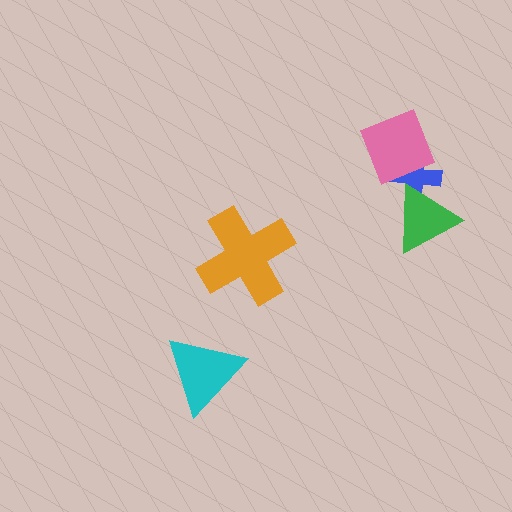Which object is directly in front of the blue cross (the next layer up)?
The green triangle is directly in front of the blue cross.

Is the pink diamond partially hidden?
No, no other shape covers it.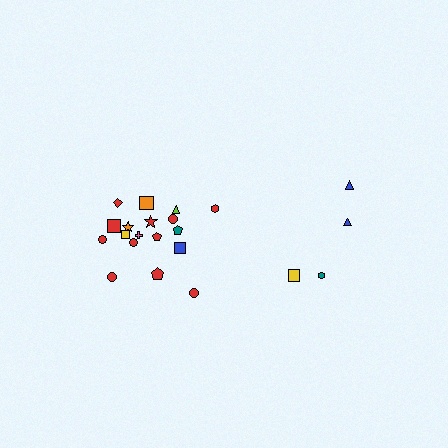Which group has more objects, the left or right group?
The left group.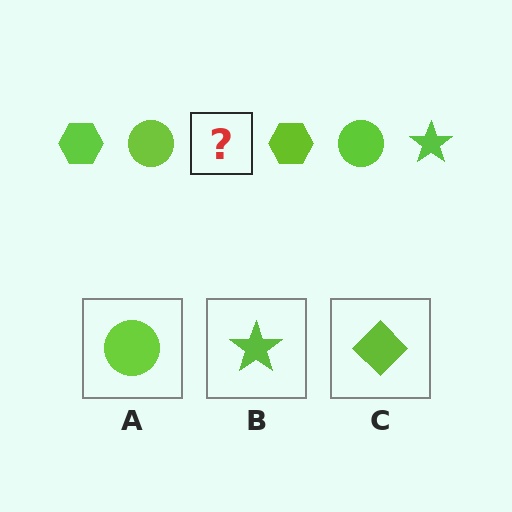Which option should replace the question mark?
Option B.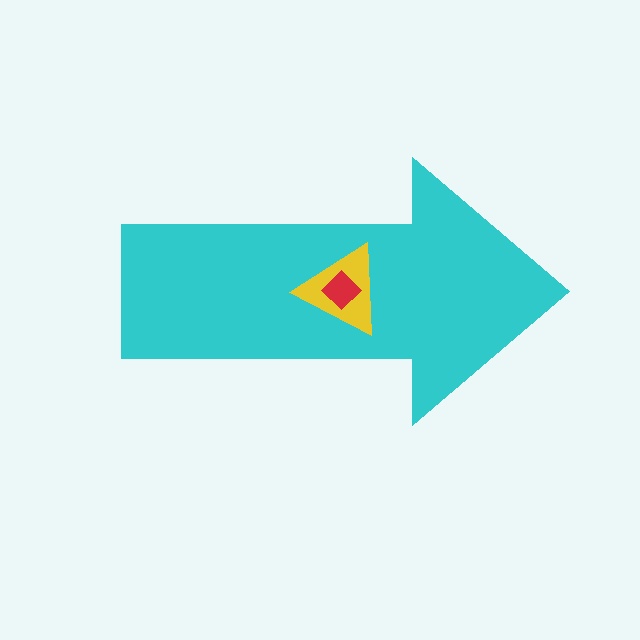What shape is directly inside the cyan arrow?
The yellow triangle.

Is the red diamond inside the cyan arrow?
Yes.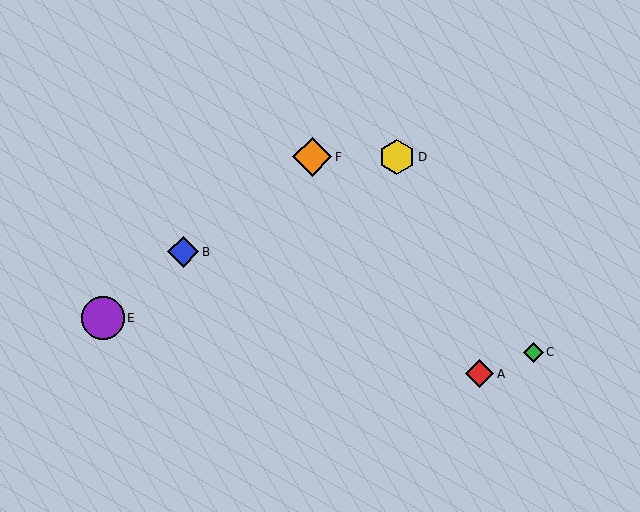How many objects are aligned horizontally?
2 objects (D, F) are aligned horizontally.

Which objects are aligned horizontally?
Objects D, F are aligned horizontally.